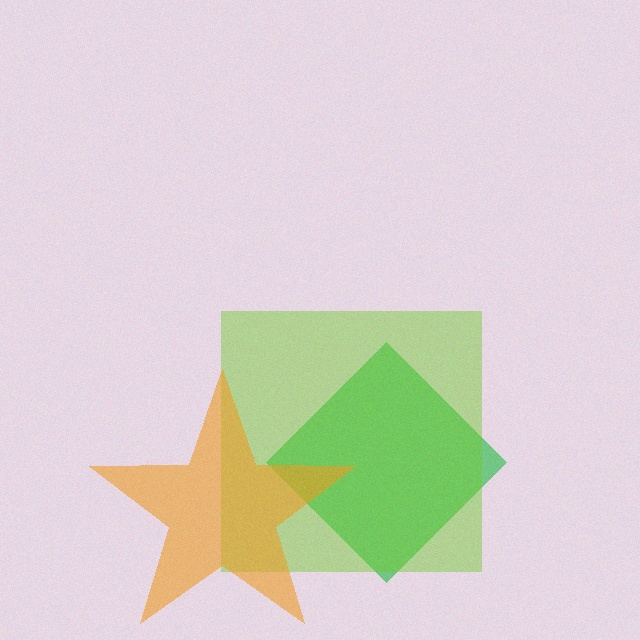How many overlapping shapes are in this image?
There are 3 overlapping shapes in the image.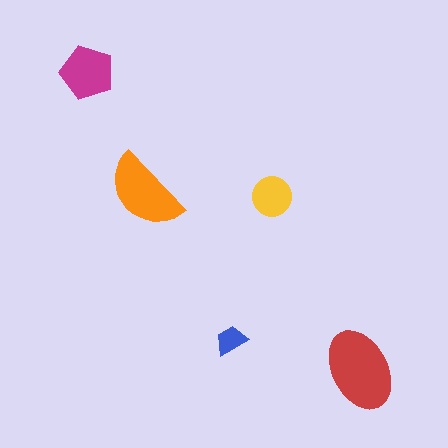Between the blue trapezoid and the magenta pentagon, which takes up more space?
The magenta pentagon.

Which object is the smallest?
The blue trapezoid.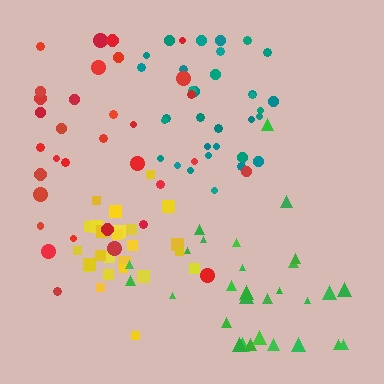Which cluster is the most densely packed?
Yellow.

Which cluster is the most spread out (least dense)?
Red.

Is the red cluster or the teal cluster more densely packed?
Teal.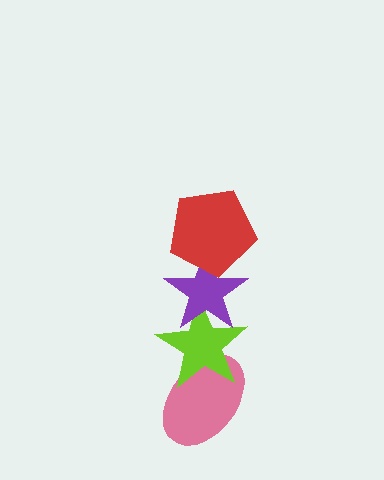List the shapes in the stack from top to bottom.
From top to bottom: the red pentagon, the purple star, the lime star, the pink ellipse.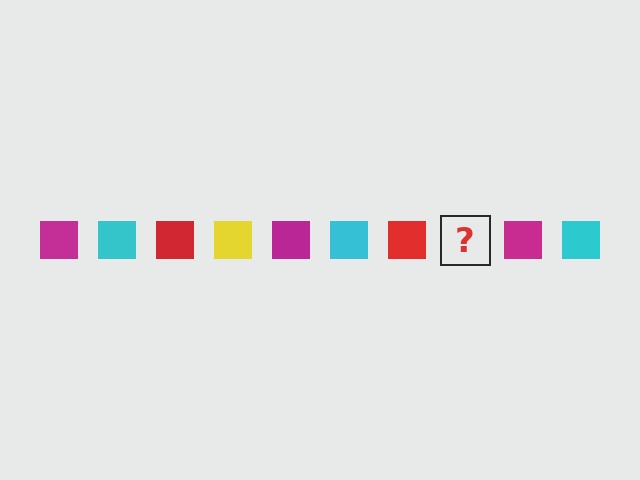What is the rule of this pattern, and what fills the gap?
The rule is that the pattern cycles through magenta, cyan, red, yellow squares. The gap should be filled with a yellow square.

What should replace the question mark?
The question mark should be replaced with a yellow square.